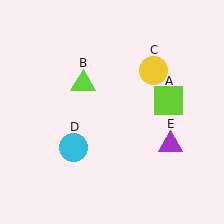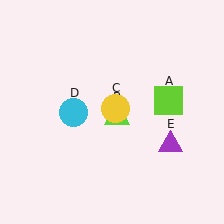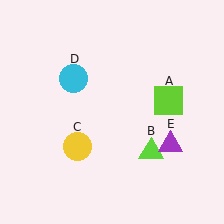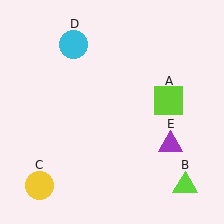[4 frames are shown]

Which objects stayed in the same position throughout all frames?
Lime square (object A) and purple triangle (object E) remained stationary.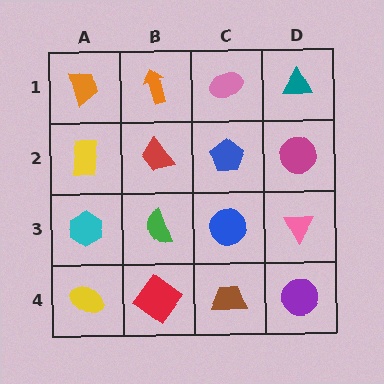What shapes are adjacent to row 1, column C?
A blue pentagon (row 2, column C), an orange arrow (row 1, column B), a teal triangle (row 1, column D).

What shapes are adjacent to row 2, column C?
A pink ellipse (row 1, column C), a blue circle (row 3, column C), a red trapezoid (row 2, column B), a magenta circle (row 2, column D).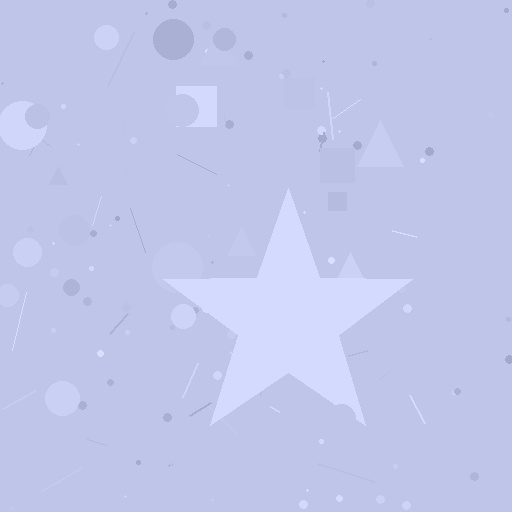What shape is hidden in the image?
A star is hidden in the image.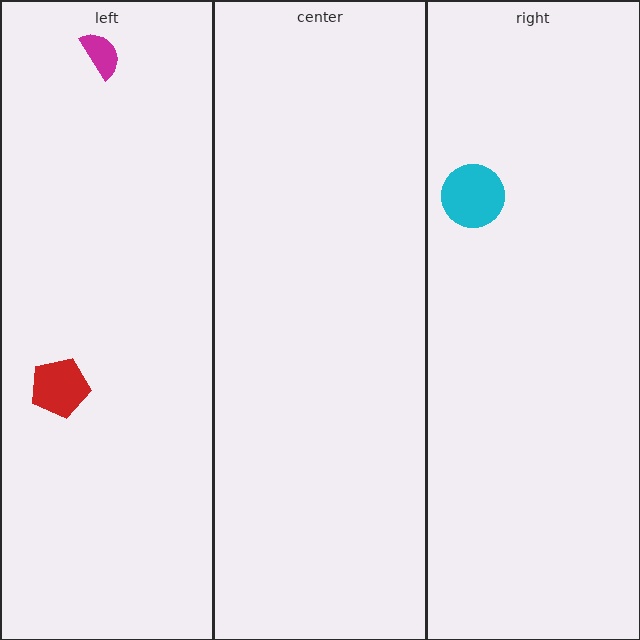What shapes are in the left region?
The magenta semicircle, the red pentagon.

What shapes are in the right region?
The cyan circle.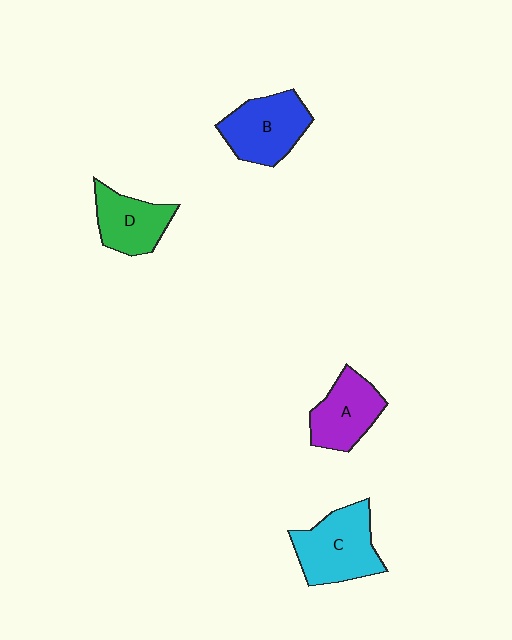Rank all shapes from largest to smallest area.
From largest to smallest: C (cyan), B (blue), A (purple), D (green).